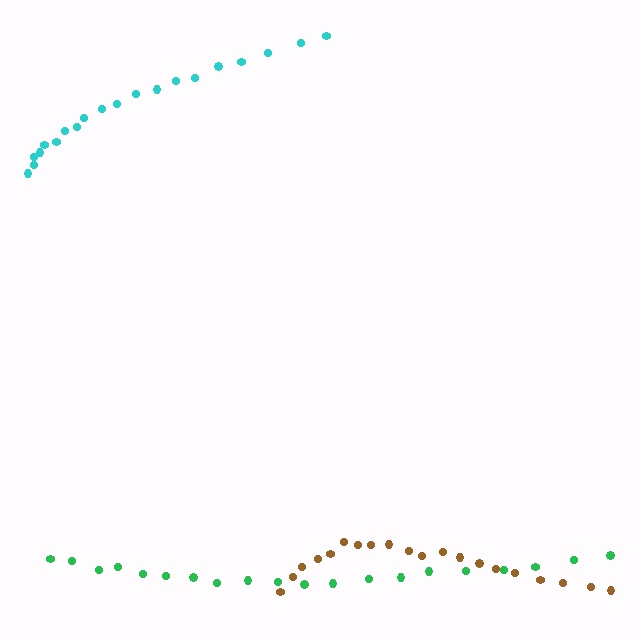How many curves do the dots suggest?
There are 3 distinct paths.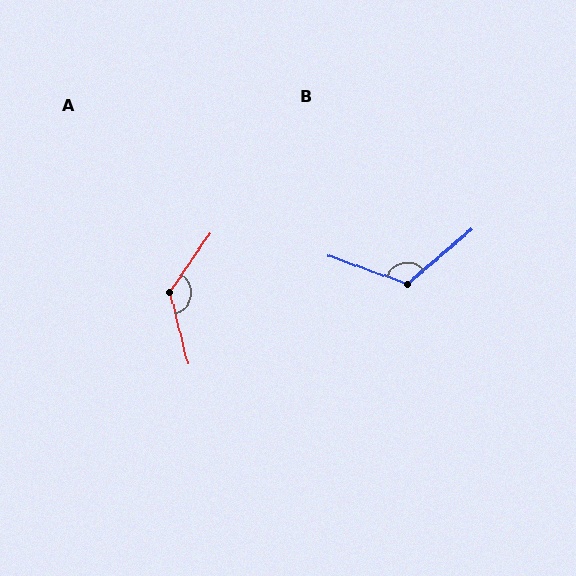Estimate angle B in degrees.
Approximately 119 degrees.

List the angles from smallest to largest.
B (119°), A (132°).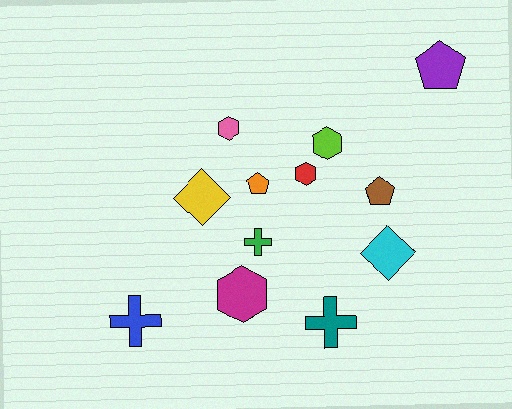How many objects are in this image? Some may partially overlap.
There are 12 objects.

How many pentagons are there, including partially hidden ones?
There are 3 pentagons.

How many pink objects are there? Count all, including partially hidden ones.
There is 1 pink object.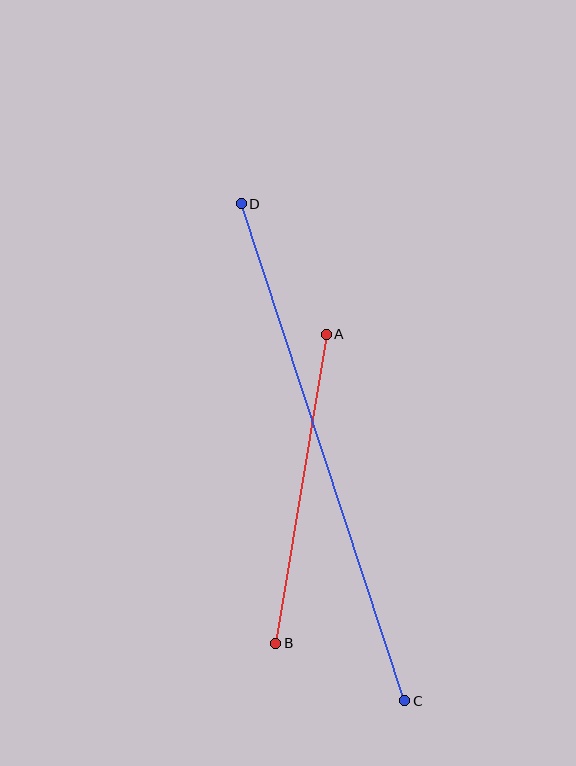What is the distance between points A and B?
The distance is approximately 313 pixels.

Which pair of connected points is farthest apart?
Points C and D are farthest apart.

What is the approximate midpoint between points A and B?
The midpoint is at approximately (301, 489) pixels.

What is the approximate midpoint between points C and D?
The midpoint is at approximately (323, 452) pixels.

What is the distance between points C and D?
The distance is approximately 523 pixels.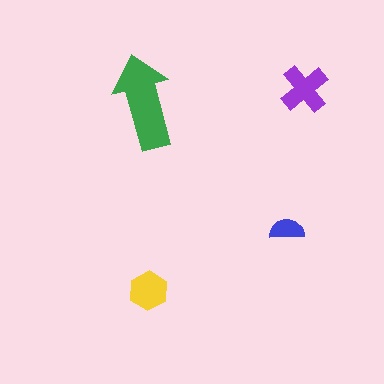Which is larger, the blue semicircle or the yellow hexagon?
The yellow hexagon.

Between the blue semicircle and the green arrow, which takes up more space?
The green arrow.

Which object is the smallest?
The blue semicircle.